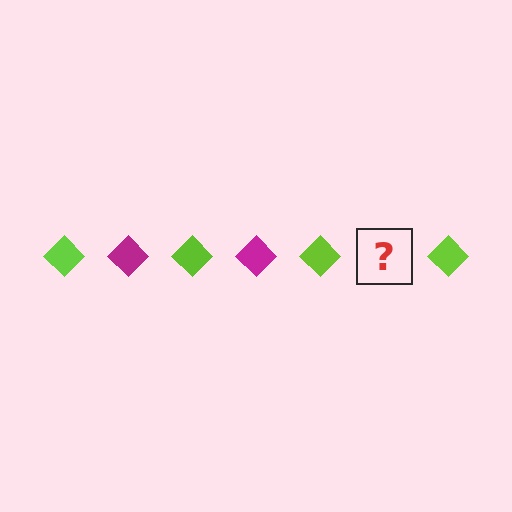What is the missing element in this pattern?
The missing element is a magenta diamond.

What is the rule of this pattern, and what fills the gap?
The rule is that the pattern cycles through lime, magenta diamonds. The gap should be filled with a magenta diamond.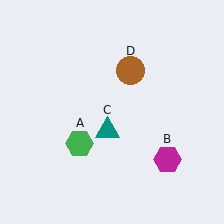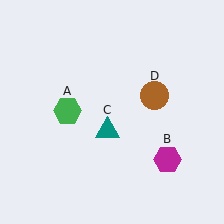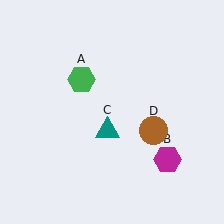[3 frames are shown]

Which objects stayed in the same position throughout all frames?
Magenta hexagon (object B) and teal triangle (object C) remained stationary.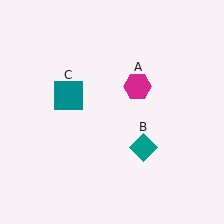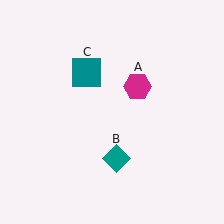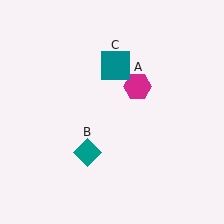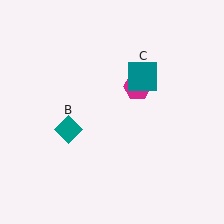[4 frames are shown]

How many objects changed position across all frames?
2 objects changed position: teal diamond (object B), teal square (object C).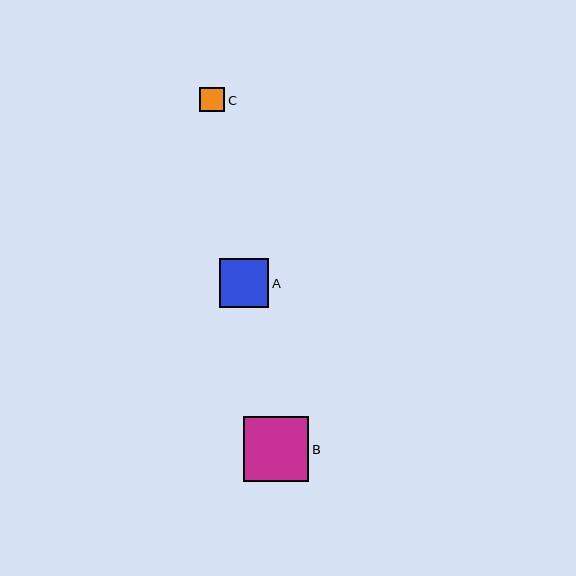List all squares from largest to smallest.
From largest to smallest: B, A, C.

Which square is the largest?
Square B is the largest with a size of approximately 65 pixels.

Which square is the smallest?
Square C is the smallest with a size of approximately 25 pixels.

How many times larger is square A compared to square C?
Square A is approximately 2.0 times the size of square C.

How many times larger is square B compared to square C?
Square B is approximately 2.6 times the size of square C.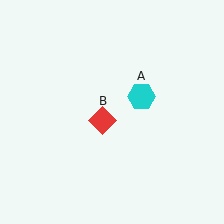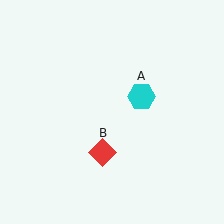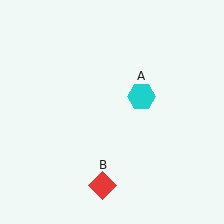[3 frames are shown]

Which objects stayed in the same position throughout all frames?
Cyan hexagon (object A) remained stationary.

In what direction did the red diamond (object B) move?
The red diamond (object B) moved down.